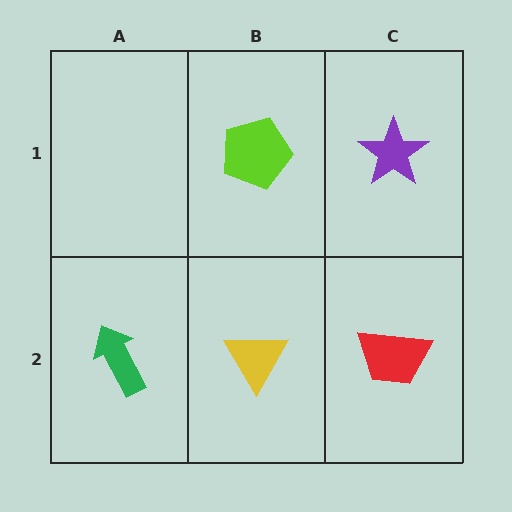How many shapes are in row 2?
3 shapes.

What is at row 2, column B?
A yellow triangle.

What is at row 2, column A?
A green arrow.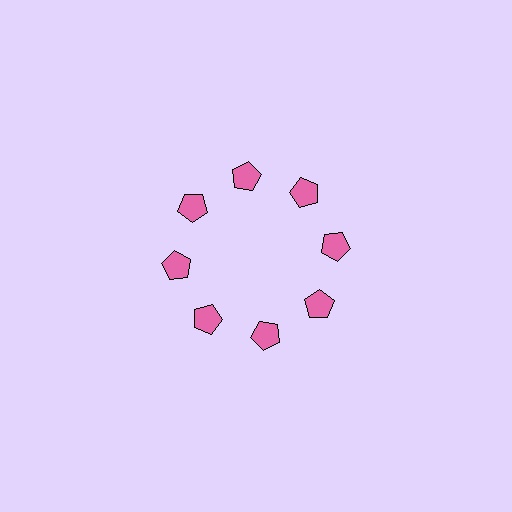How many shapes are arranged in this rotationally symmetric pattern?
There are 8 shapes, arranged in 8 groups of 1.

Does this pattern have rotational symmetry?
Yes, this pattern has 8-fold rotational symmetry. It looks the same after rotating 45 degrees around the center.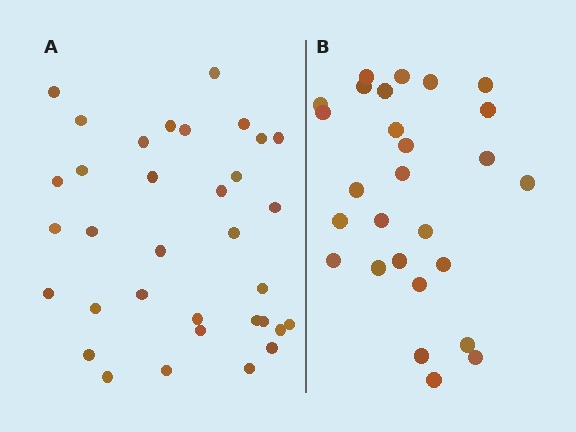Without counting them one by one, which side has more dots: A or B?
Region A (the left region) has more dots.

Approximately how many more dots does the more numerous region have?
Region A has roughly 8 or so more dots than region B.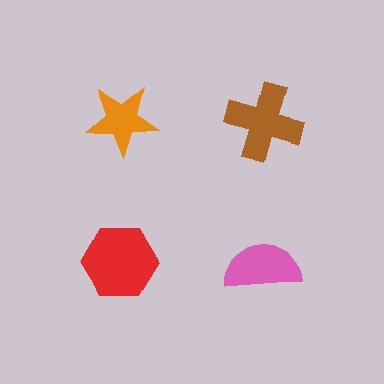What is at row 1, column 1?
An orange star.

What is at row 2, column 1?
A red hexagon.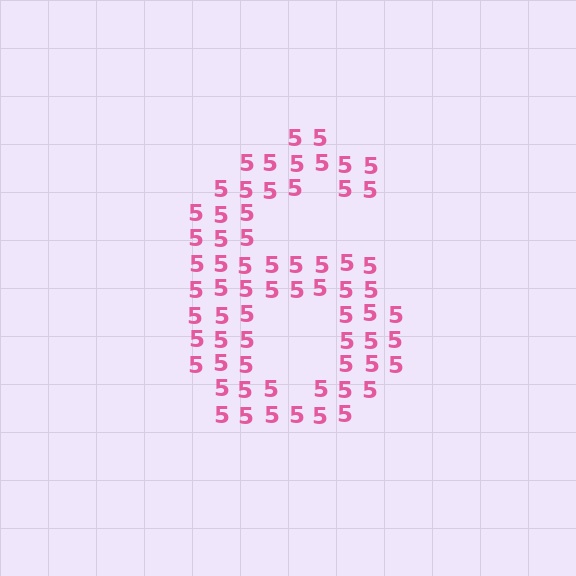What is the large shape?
The large shape is the digit 6.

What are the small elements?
The small elements are digit 5's.